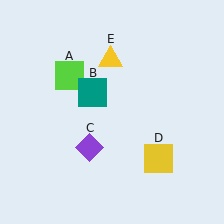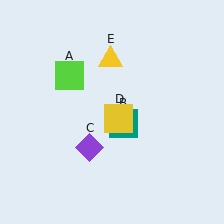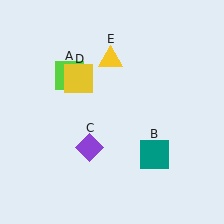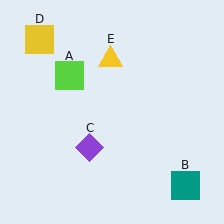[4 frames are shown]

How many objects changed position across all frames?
2 objects changed position: teal square (object B), yellow square (object D).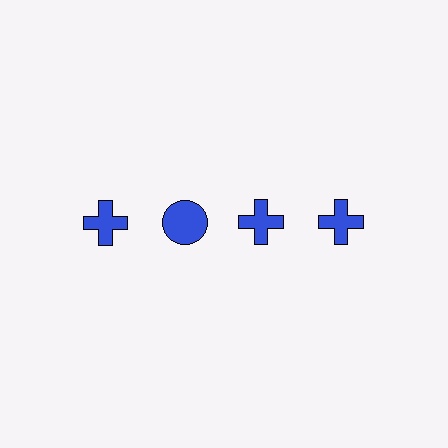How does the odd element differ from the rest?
It has a different shape: circle instead of cross.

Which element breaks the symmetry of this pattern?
The blue circle in the top row, second from left column breaks the symmetry. All other shapes are blue crosses.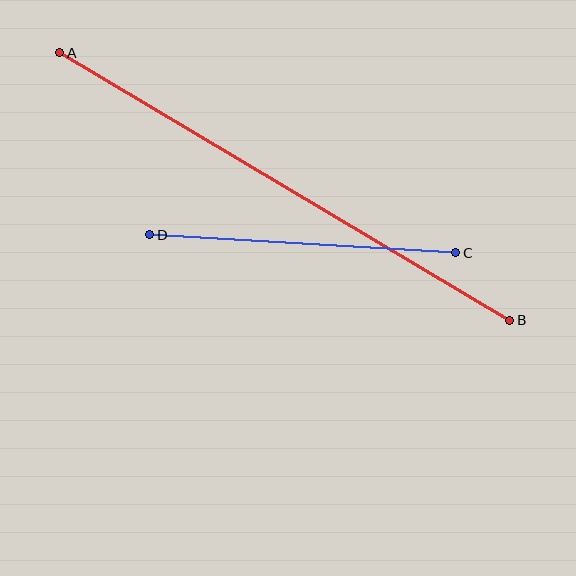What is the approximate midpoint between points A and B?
The midpoint is at approximately (285, 186) pixels.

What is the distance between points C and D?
The distance is approximately 307 pixels.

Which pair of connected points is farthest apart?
Points A and B are farthest apart.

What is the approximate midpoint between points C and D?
The midpoint is at approximately (303, 244) pixels.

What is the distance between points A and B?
The distance is approximately 523 pixels.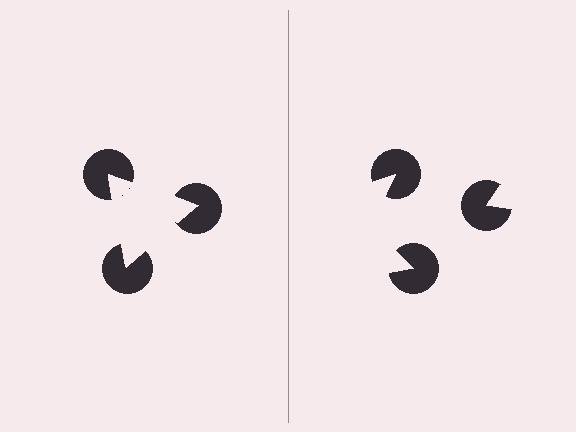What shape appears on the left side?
An illusory triangle.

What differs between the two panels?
The pac-man discs are positioned identically on both sides; only the wedge orientations differ. On the left they align to a triangle; on the right they are misaligned.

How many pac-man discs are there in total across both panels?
6 — 3 on each side.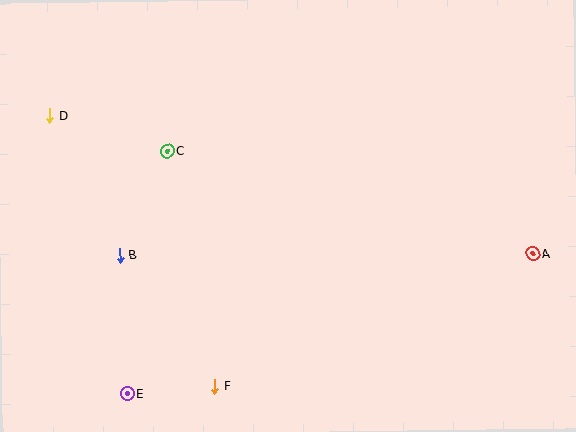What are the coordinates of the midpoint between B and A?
The midpoint between B and A is at (326, 255).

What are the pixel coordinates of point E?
Point E is at (128, 394).